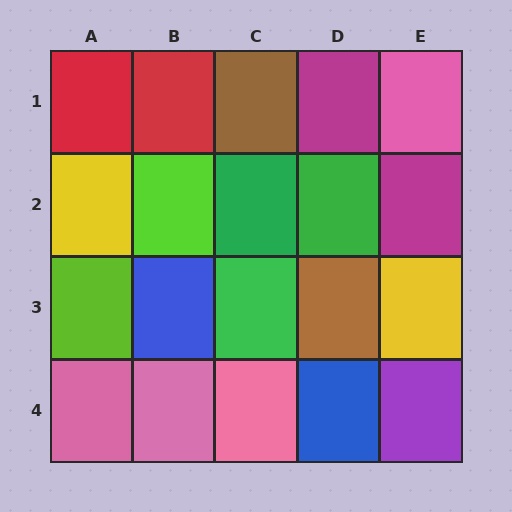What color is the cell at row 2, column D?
Green.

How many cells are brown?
2 cells are brown.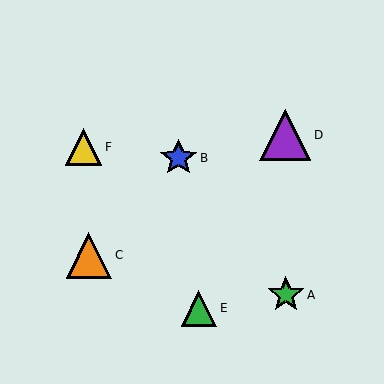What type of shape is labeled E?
Shape E is a green triangle.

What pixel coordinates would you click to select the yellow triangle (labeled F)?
Click at (83, 147) to select the yellow triangle F.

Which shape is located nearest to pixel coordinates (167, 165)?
The blue star (labeled B) at (179, 158) is nearest to that location.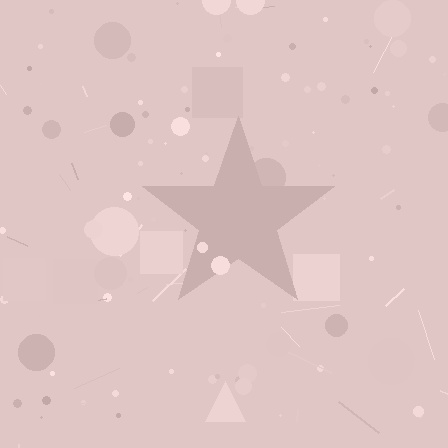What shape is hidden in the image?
A star is hidden in the image.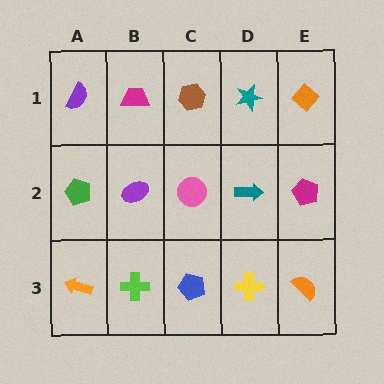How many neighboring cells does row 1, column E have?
2.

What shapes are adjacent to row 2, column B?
A magenta trapezoid (row 1, column B), a lime cross (row 3, column B), a green pentagon (row 2, column A), a pink circle (row 2, column C).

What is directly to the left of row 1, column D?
A brown hexagon.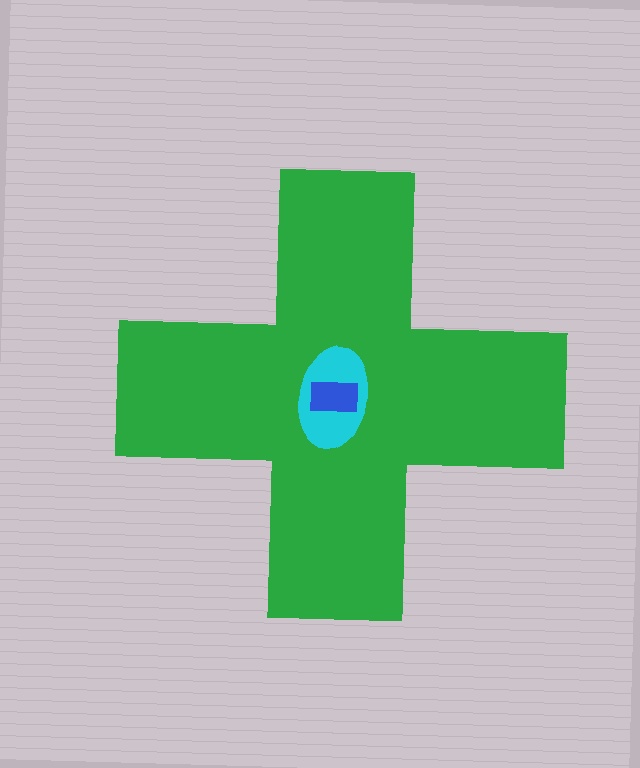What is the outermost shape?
The green cross.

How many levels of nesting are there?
3.